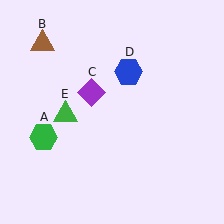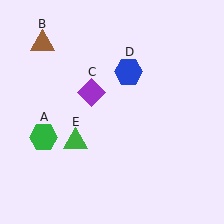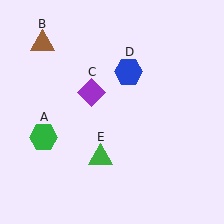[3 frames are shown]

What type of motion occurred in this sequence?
The green triangle (object E) rotated counterclockwise around the center of the scene.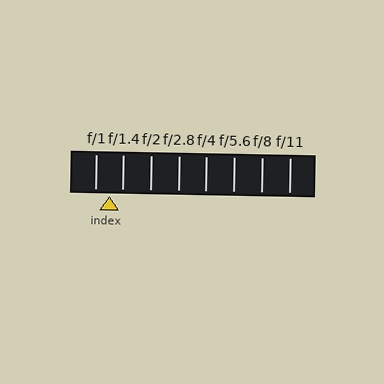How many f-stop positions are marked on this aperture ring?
There are 8 f-stop positions marked.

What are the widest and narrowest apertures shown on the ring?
The widest aperture shown is f/1 and the narrowest is f/11.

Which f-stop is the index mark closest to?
The index mark is closest to f/1.4.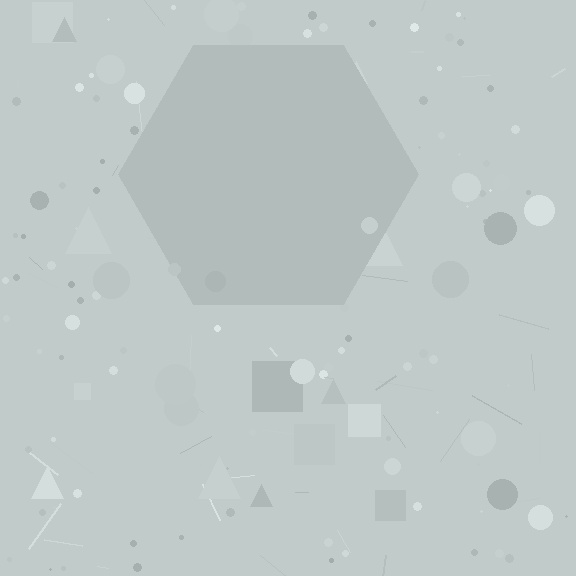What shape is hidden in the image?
A hexagon is hidden in the image.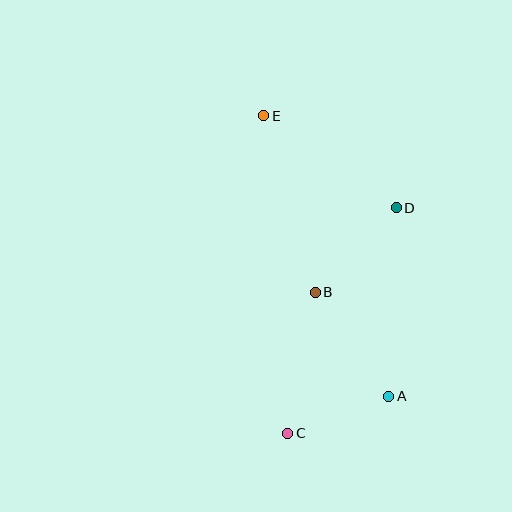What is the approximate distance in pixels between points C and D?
The distance between C and D is approximately 250 pixels.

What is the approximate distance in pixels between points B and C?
The distance between B and C is approximately 143 pixels.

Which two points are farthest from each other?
Points C and E are farthest from each other.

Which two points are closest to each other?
Points A and C are closest to each other.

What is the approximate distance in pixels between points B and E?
The distance between B and E is approximately 184 pixels.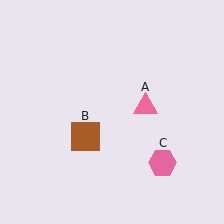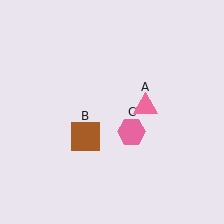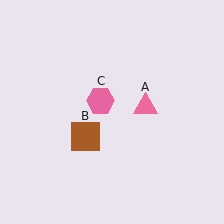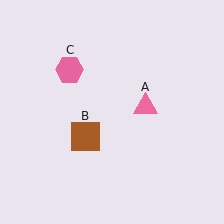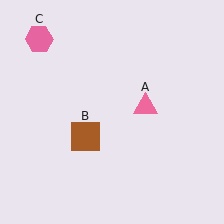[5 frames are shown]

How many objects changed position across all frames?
1 object changed position: pink hexagon (object C).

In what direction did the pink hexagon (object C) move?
The pink hexagon (object C) moved up and to the left.